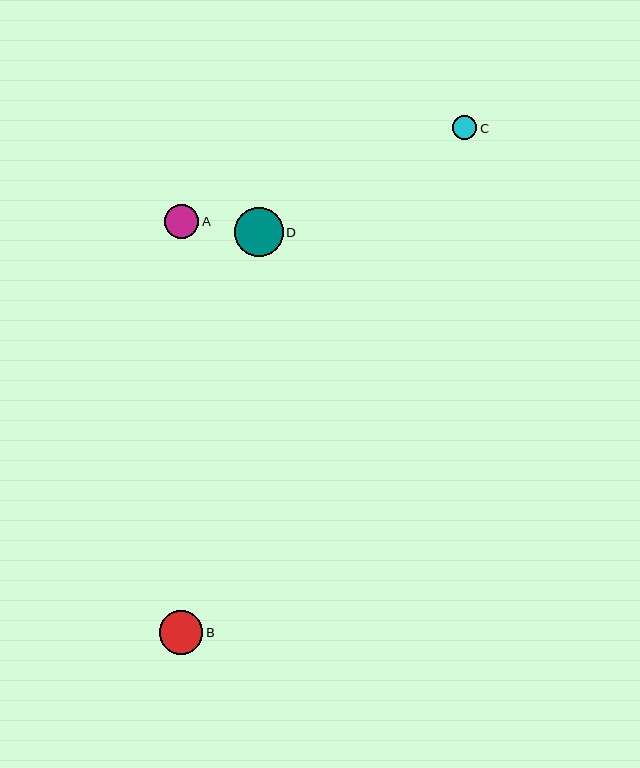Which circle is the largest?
Circle D is the largest with a size of approximately 49 pixels.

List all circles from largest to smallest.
From largest to smallest: D, B, A, C.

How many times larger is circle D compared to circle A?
Circle D is approximately 1.4 times the size of circle A.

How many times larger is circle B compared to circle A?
Circle B is approximately 1.3 times the size of circle A.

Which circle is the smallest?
Circle C is the smallest with a size of approximately 24 pixels.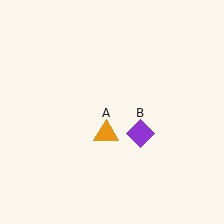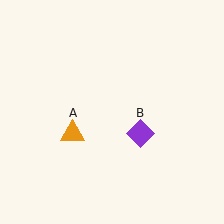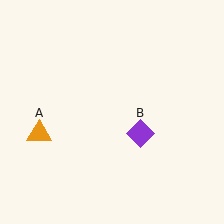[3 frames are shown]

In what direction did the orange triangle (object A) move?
The orange triangle (object A) moved left.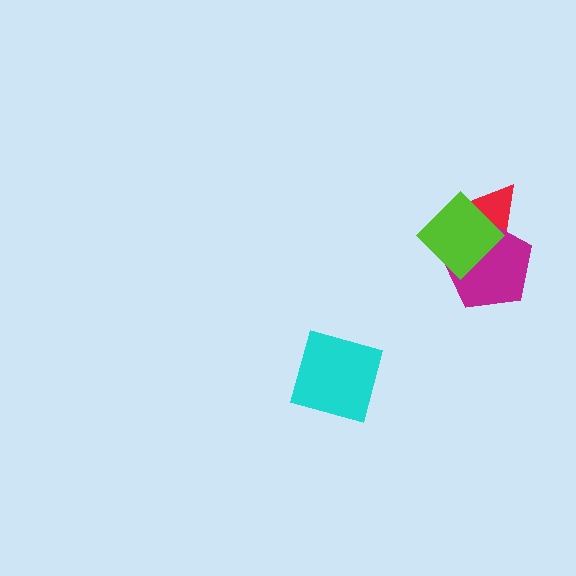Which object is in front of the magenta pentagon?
The lime diamond is in front of the magenta pentagon.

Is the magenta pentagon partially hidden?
Yes, it is partially covered by another shape.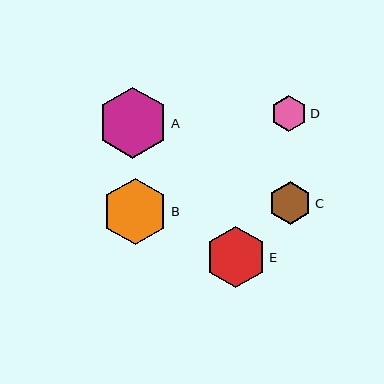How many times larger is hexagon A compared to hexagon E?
Hexagon A is approximately 1.2 times the size of hexagon E.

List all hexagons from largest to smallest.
From largest to smallest: A, B, E, C, D.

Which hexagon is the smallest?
Hexagon D is the smallest with a size of approximately 36 pixels.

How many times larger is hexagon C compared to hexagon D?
Hexagon C is approximately 1.2 times the size of hexagon D.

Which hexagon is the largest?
Hexagon A is the largest with a size of approximately 71 pixels.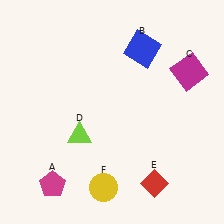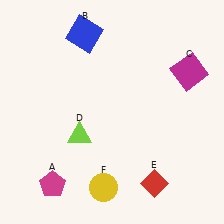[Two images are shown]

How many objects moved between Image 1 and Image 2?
1 object moved between the two images.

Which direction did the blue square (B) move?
The blue square (B) moved left.